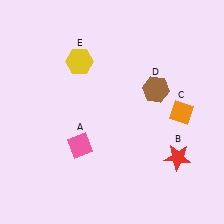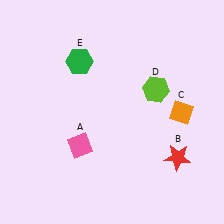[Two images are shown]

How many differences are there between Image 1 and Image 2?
There are 2 differences between the two images.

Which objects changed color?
D changed from brown to lime. E changed from yellow to green.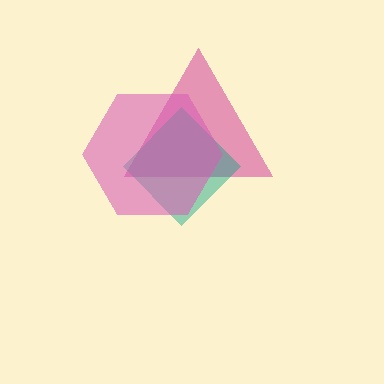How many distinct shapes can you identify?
There are 3 distinct shapes: a magenta triangle, a teal diamond, a pink hexagon.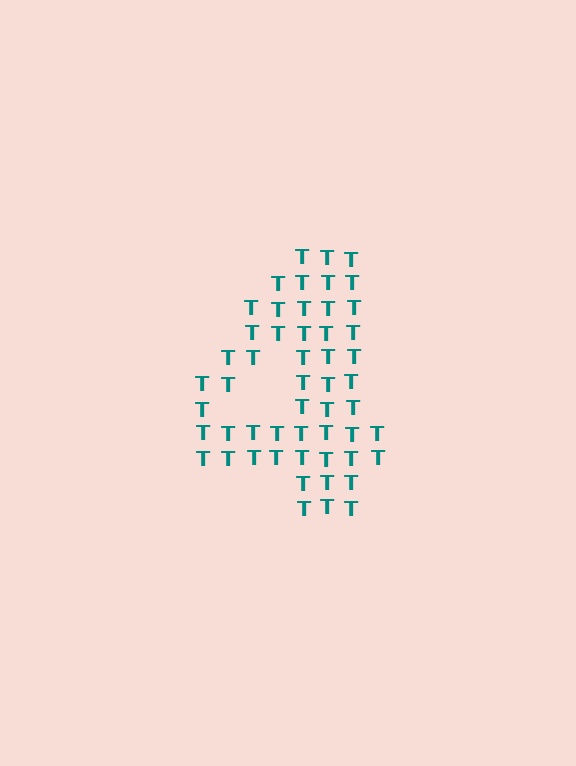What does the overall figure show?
The overall figure shows the digit 4.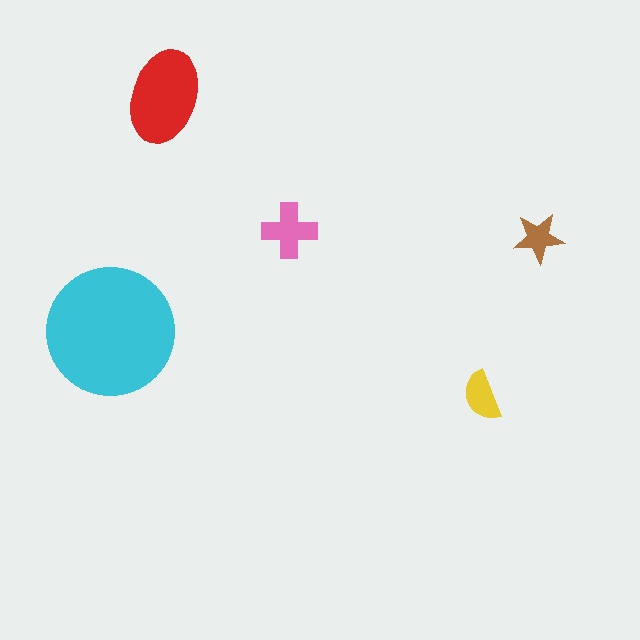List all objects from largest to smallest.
The cyan circle, the red ellipse, the pink cross, the yellow semicircle, the brown star.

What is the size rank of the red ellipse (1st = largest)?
2nd.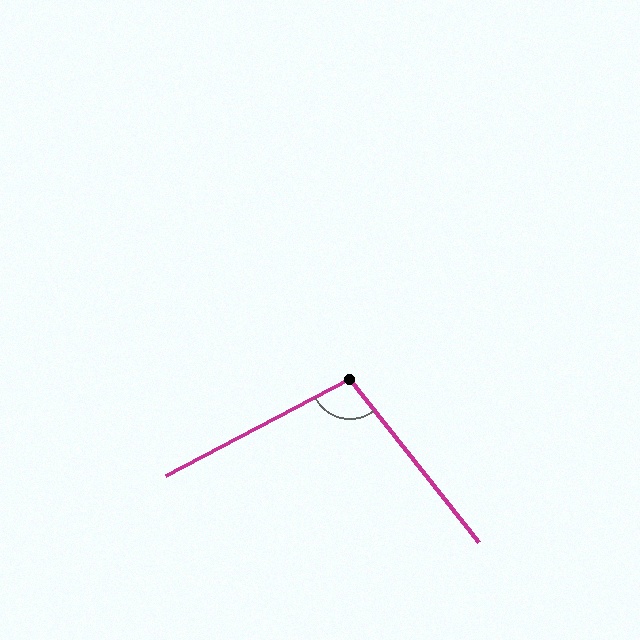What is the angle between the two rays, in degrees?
Approximately 100 degrees.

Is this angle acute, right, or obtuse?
It is obtuse.